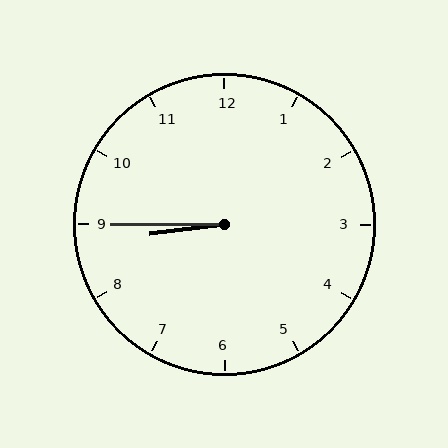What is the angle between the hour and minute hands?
Approximately 8 degrees.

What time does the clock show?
8:45.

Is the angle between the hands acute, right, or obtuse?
It is acute.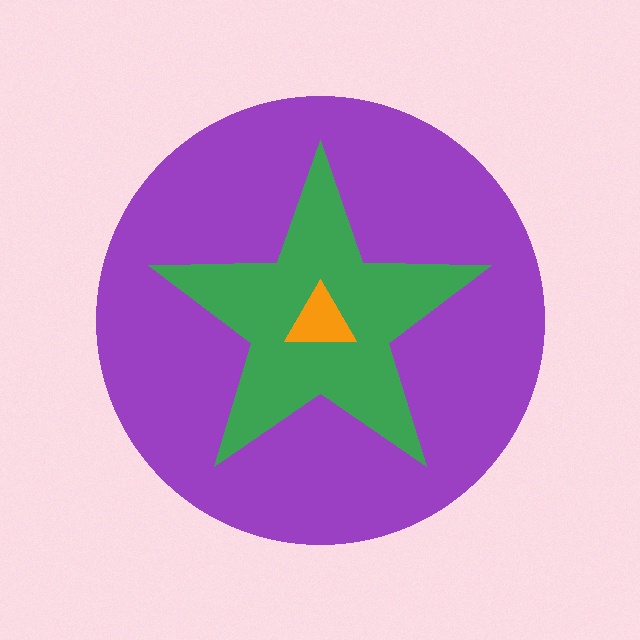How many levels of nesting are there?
3.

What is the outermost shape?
The purple circle.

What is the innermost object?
The orange triangle.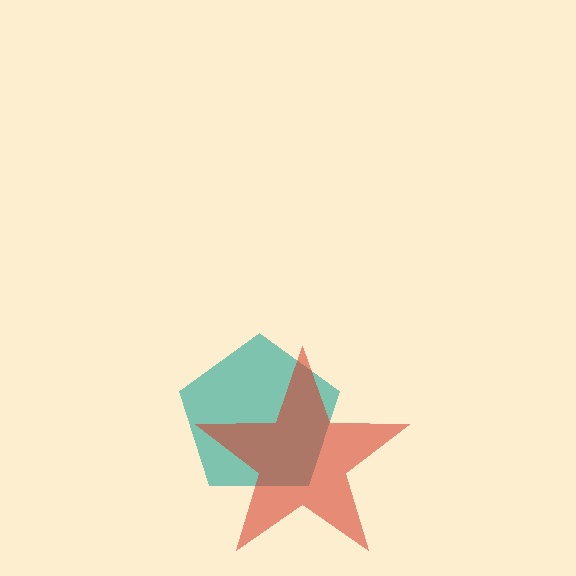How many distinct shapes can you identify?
There are 2 distinct shapes: a teal pentagon, a red star.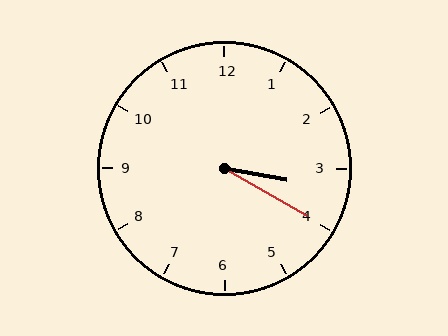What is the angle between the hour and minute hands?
Approximately 20 degrees.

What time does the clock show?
3:20.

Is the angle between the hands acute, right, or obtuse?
It is acute.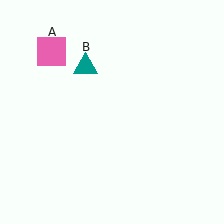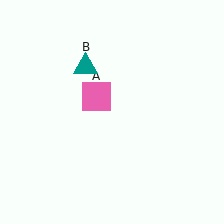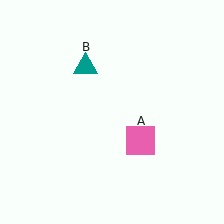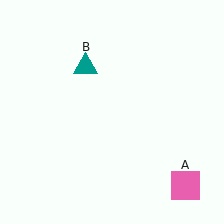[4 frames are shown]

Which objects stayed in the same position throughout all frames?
Teal triangle (object B) remained stationary.